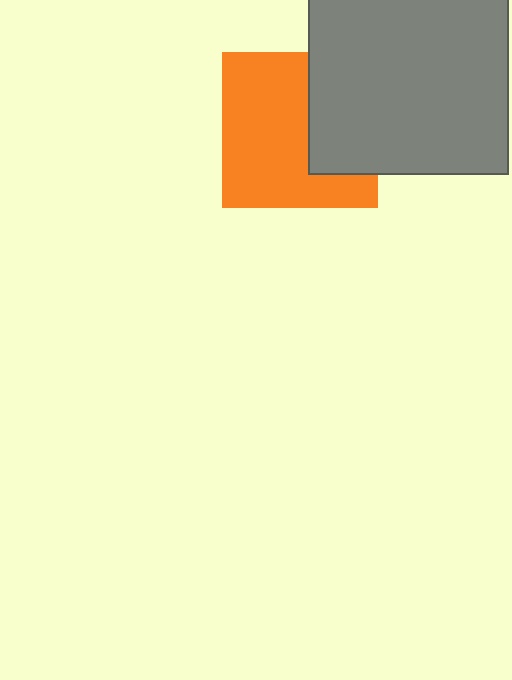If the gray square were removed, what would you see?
You would see the complete orange square.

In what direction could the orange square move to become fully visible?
The orange square could move left. That would shift it out from behind the gray square entirely.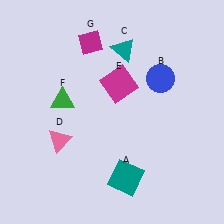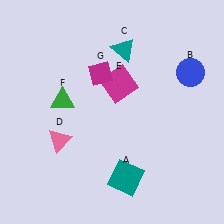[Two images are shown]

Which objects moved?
The objects that moved are: the blue circle (B), the magenta diamond (G).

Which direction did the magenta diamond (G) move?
The magenta diamond (G) moved down.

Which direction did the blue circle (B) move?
The blue circle (B) moved right.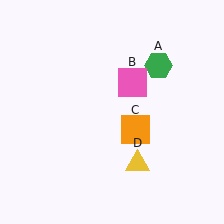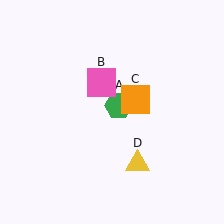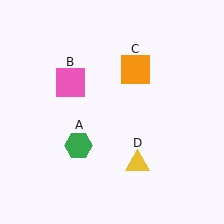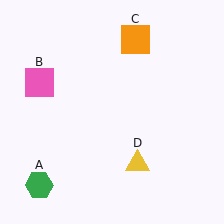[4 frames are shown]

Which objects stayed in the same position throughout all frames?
Yellow triangle (object D) remained stationary.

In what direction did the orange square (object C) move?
The orange square (object C) moved up.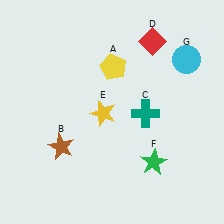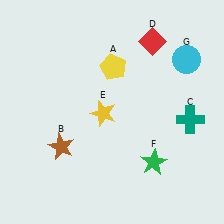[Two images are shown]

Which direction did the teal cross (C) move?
The teal cross (C) moved right.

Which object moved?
The teal cross (C) moved right.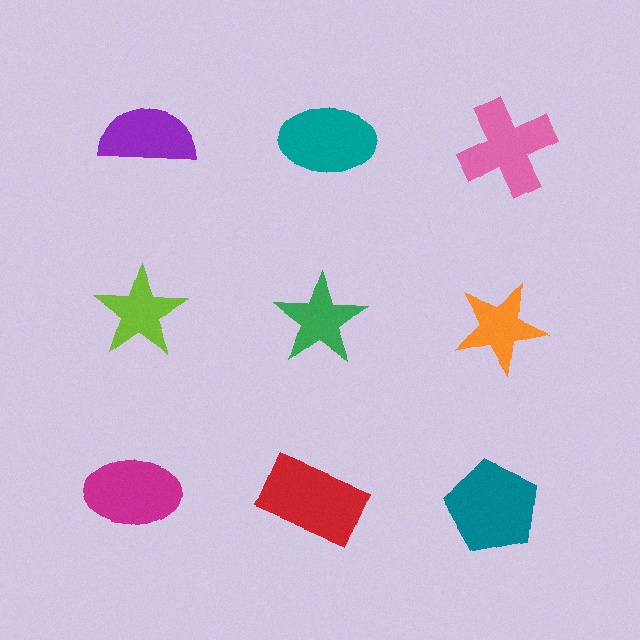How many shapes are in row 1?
3 shapes.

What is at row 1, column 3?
A pink cross.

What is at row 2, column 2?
A green star.